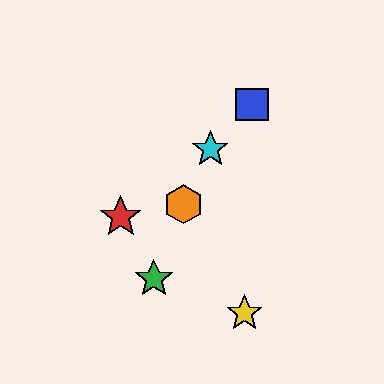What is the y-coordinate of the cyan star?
The cyan star is at y≈149.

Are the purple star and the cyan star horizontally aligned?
Yes, both are at y≈149.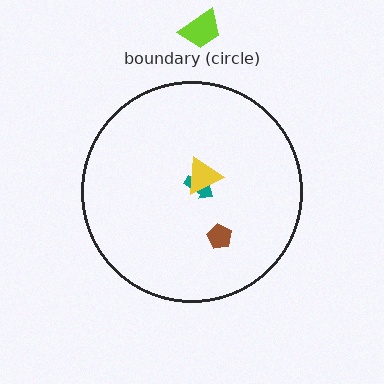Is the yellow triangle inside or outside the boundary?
Inside.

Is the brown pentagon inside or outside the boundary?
Inside.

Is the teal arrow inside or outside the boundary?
Inside.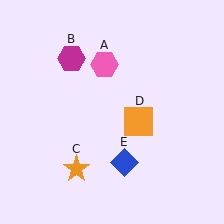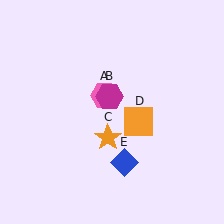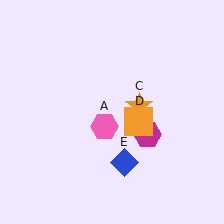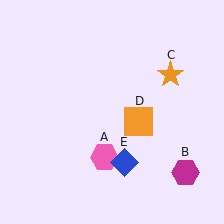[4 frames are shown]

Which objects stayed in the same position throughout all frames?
Orange square (object D) and blue diamond (object E) remained stationary.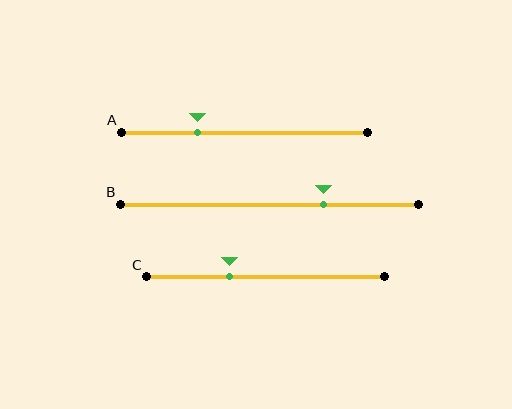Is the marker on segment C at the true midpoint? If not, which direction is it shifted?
No, the marker on segment C is shifted to the left by about 15% of the segment length.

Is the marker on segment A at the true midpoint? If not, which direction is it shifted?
No, the marker on segment A is shifted to the left by about 19% of the segment length.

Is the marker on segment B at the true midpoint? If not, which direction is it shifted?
No, the marker on segment B is shifted to the right by about 18% of the segment length.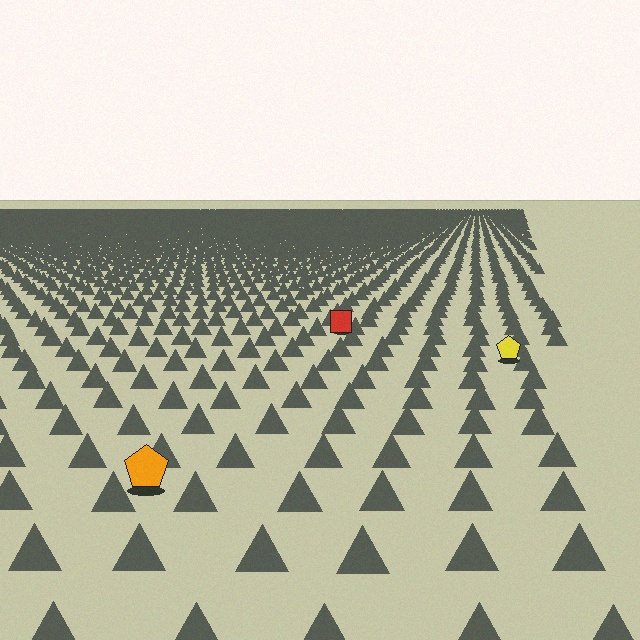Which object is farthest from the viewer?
The red square is farthest from the viewer. It appears smaller and the ground texture around it is denser.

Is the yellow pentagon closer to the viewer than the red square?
Yes. The yellow pentagon is closer — you can tell from the texture gradient: the ground texture is coarser near it.